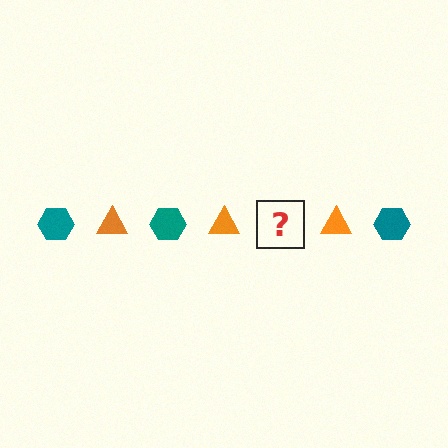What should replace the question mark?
The question mark should be replaced with a teal hexagon.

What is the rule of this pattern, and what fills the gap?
The rule is that the pattern alternates between teal hexagon and orange triangle. The gap should be filled with a teal hexagon.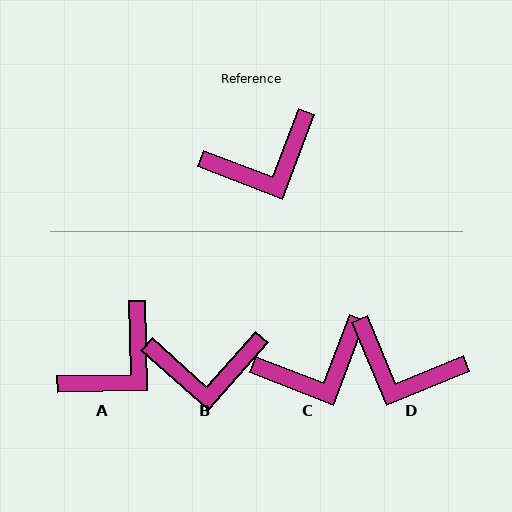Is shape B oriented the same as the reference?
No, it is off by about 21 degrees.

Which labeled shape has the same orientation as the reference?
C.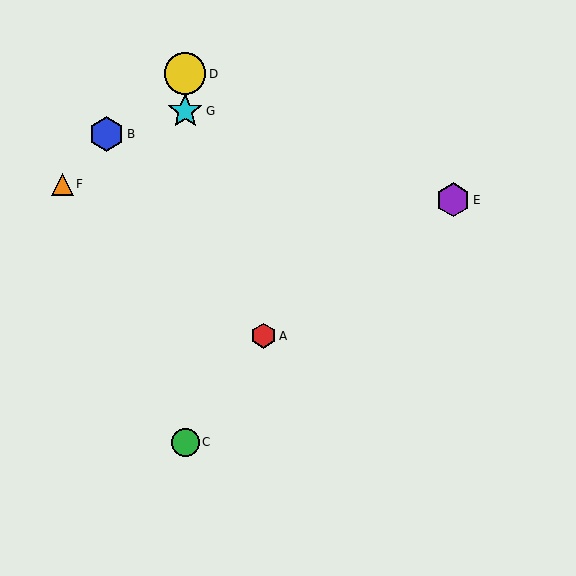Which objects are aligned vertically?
Objects C, D, G are aligned vertically.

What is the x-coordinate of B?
Object B is at x≈107.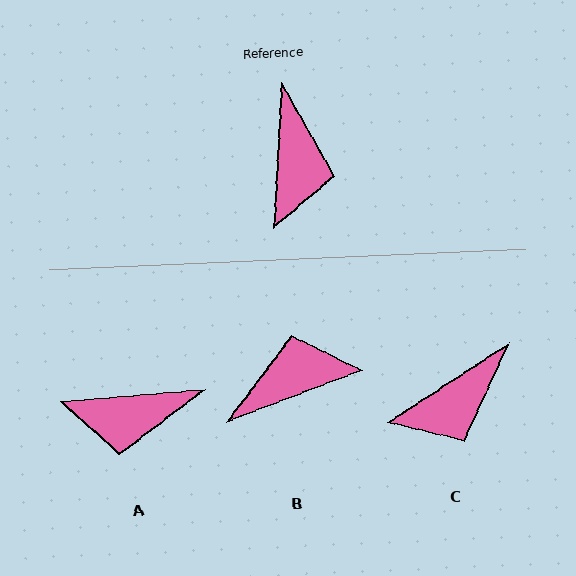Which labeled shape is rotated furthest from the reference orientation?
B, about 113 degrees away.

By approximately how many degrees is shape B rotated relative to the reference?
Approximately 113 degrees counter-clockwise.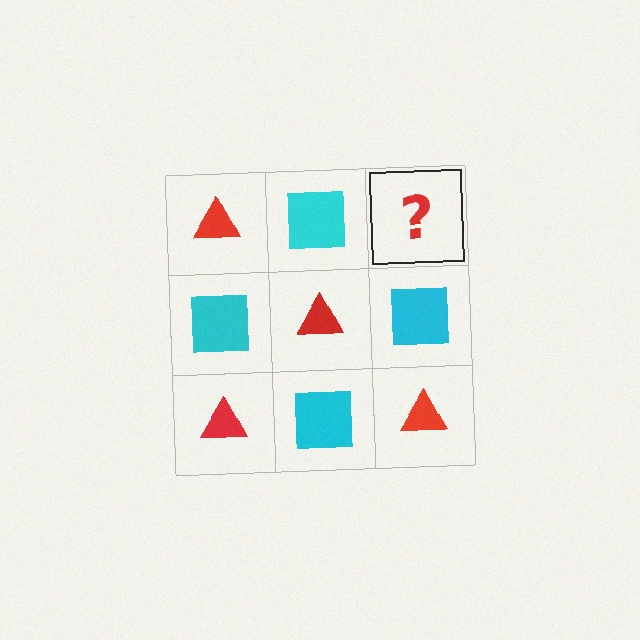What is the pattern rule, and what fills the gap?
The rule is that it alternates red triangle and cyan square in a checkerboard pattern. The gap should be filled with a red triangle.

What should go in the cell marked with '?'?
The missing cell should contain a red triangle.